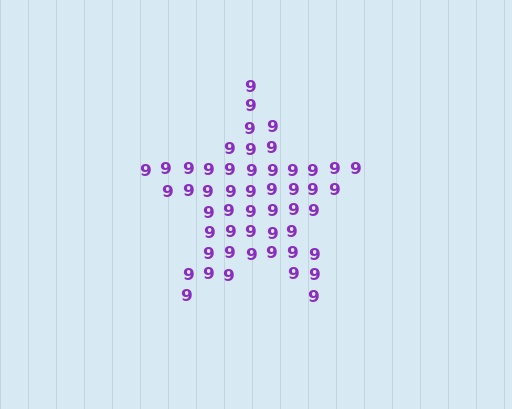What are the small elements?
The small elements are digit 9's.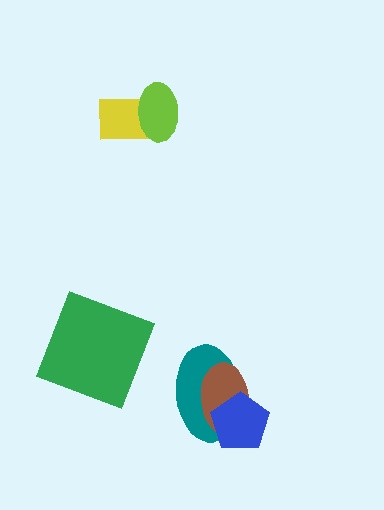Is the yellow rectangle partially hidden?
Yes, it is partially covered by another shape.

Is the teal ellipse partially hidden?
Yes, it is partially covered by another shape.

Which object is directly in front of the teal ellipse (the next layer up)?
The brown ellipse is directly in front of the teal ellipse.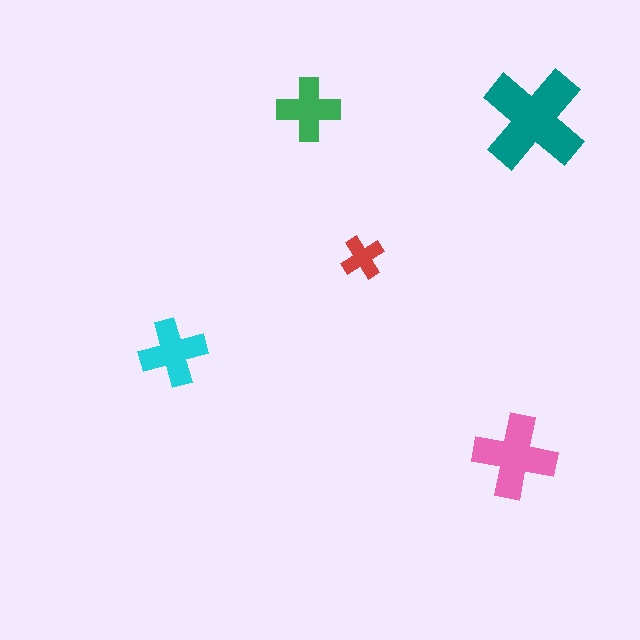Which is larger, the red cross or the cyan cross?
The cyan one.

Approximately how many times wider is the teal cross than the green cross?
About 1.5 times wider.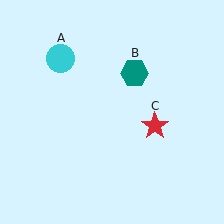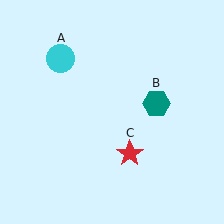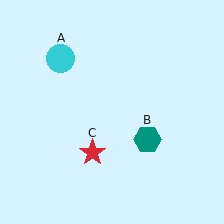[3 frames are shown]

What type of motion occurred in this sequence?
The teal hexagon (object B), red star (object C) rotated clockwise around the center of the scene.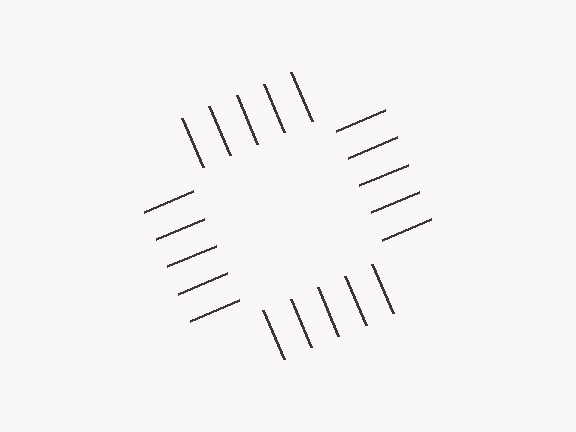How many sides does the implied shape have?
4 sides — the line-ends trace a square.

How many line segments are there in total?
20 — 5 along each of the 4 edges.